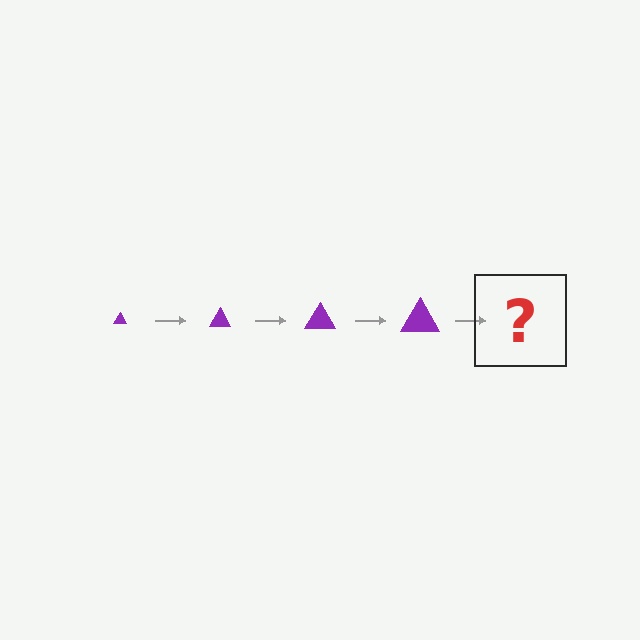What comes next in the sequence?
The next element should be a purple triangle, larger than the previous one.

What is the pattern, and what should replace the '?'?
The pattern is that the triangle gets progressively larger each step. The '?' should be a purple triangle, larger than the previous one.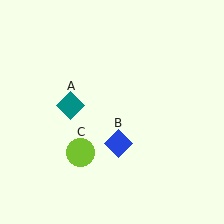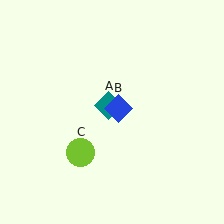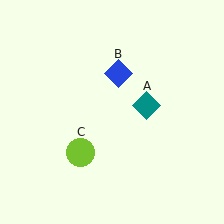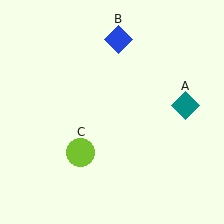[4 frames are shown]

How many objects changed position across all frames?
2 objects changed position: teal diamond (object A), blue diamond (object B).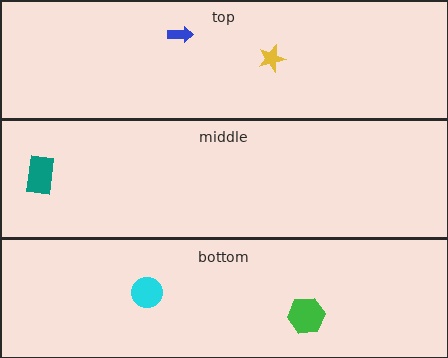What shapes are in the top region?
The yellow star, the blue arrow.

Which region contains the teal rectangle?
The middle region.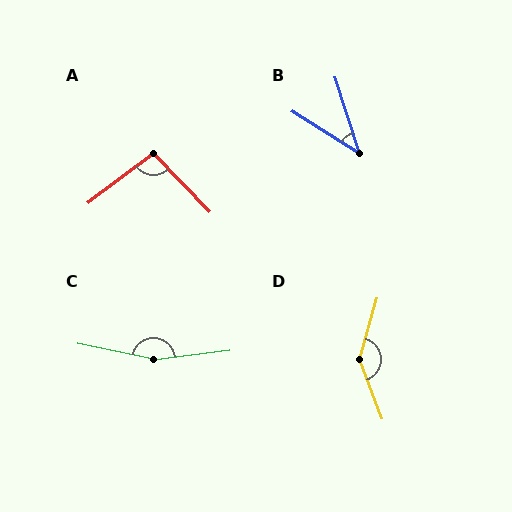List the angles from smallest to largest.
B (41°), A (97°), D (143°), C (162°).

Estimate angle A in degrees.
Approximately 97 degrees.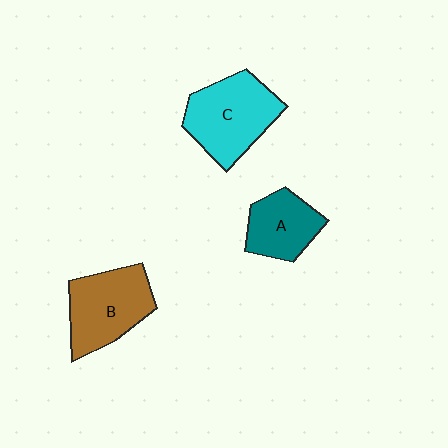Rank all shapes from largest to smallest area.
From largest to smallest: C (cyan), B (brown), A (teal).